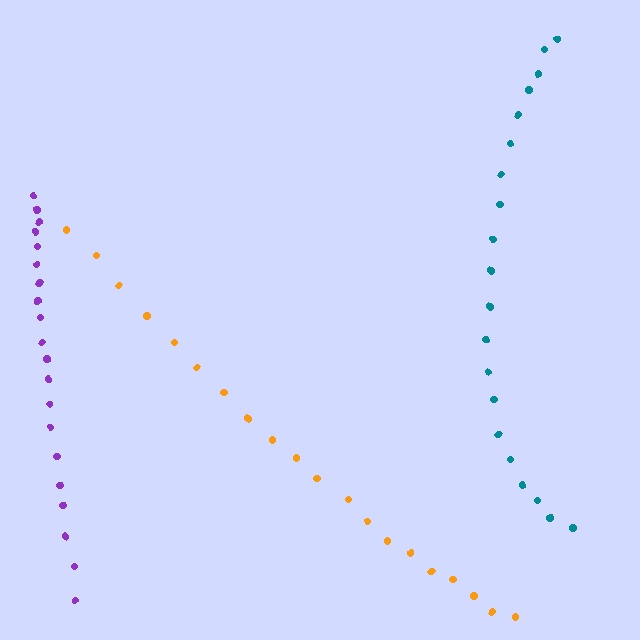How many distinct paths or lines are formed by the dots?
There are 3 distinct paths.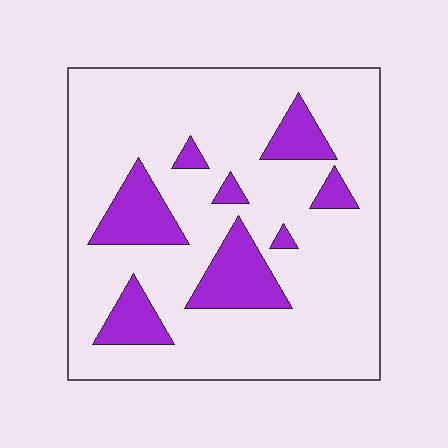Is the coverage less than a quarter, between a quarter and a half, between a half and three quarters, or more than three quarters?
Less than a quarter.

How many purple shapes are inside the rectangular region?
8.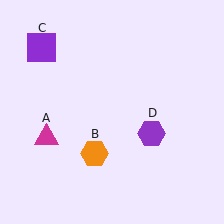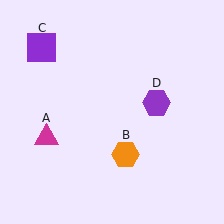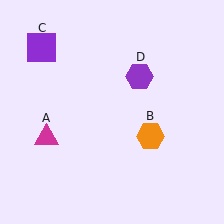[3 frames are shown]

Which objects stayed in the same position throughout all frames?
Magenta triangle (object A) and purple square (object C) remained stationary.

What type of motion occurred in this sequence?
The orange hexagon (object B), purple hexagon (object D) rotated counterclockwise around the center of the scene.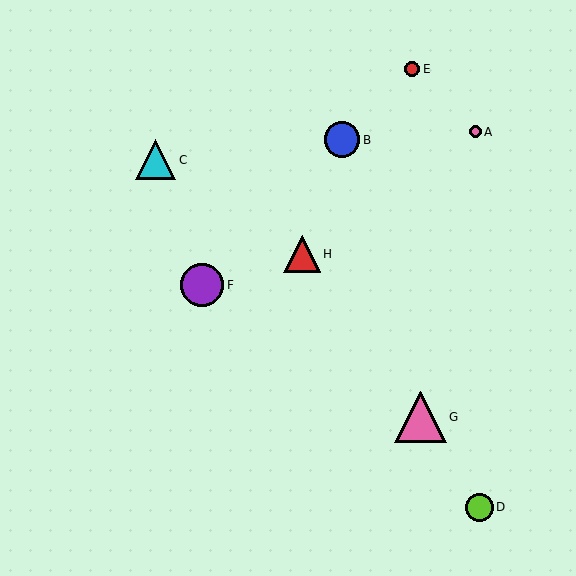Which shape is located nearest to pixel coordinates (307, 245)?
The red triangle (labeled H) at (302, 254) is nearest to that location.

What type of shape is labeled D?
Shape D is a lime circle.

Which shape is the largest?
The pink triangle (labeled G) is the largest.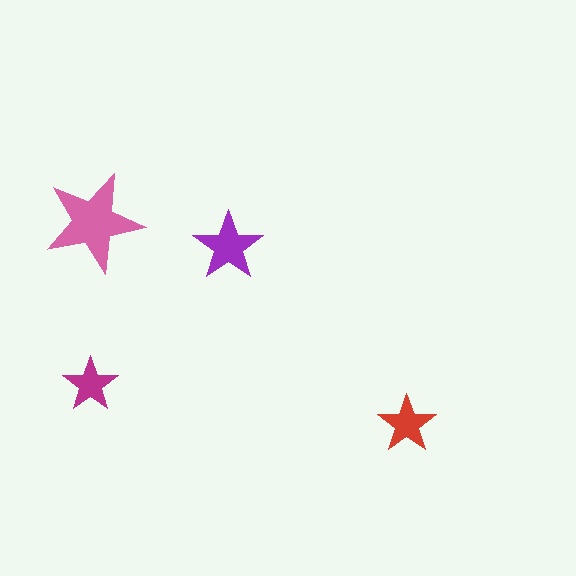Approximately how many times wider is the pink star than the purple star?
About 1.5 times wider.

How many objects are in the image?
There are 4 objects in the image.